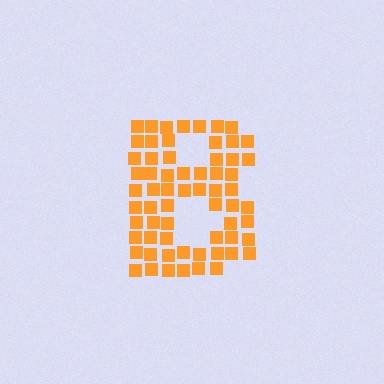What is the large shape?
The large shape is the letter B.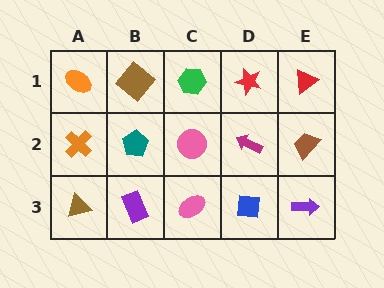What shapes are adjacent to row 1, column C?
A pink circle (row 2, column C), a brown diamond (row 1, column B), a red star (row 1, column D).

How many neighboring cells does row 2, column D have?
4.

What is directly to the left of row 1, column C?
A brown diamond.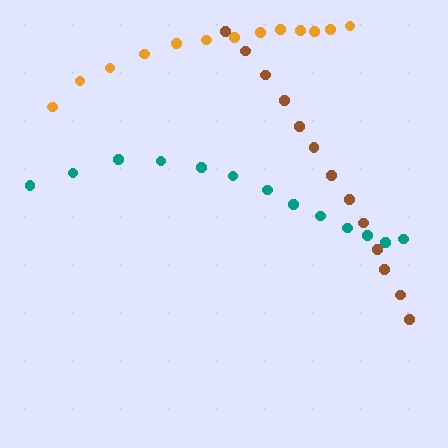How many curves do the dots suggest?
There are 3 distinct paths.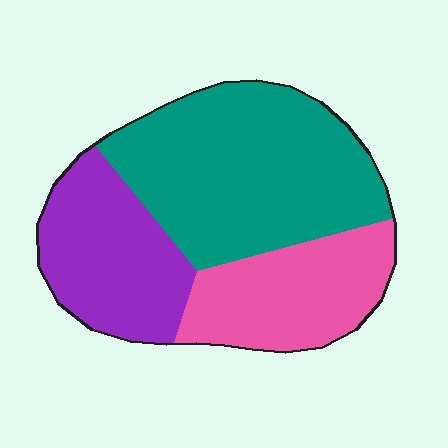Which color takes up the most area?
Teal, at roughly 50%.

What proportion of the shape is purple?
Purple takes up about one quarter (1/4) of the shape.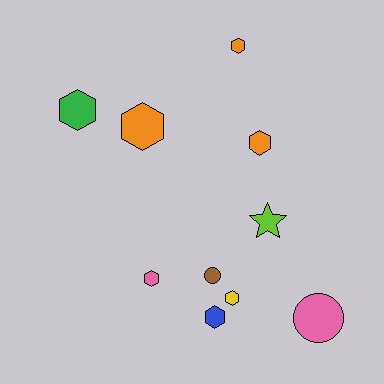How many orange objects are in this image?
There are 3 orange objects.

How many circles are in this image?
There are 2 circles.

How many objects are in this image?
There are 10 objects.